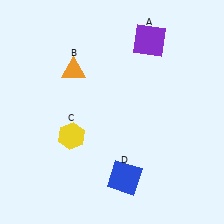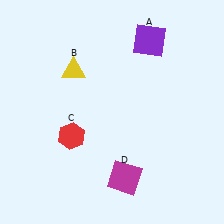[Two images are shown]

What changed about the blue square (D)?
In Image 1, D is blue. In Image 2, it changed to magenta.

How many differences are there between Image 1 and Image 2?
There are 3 differences between the two images.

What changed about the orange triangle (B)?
In Image 1, B is orange. In Image 2, it changed to yellow.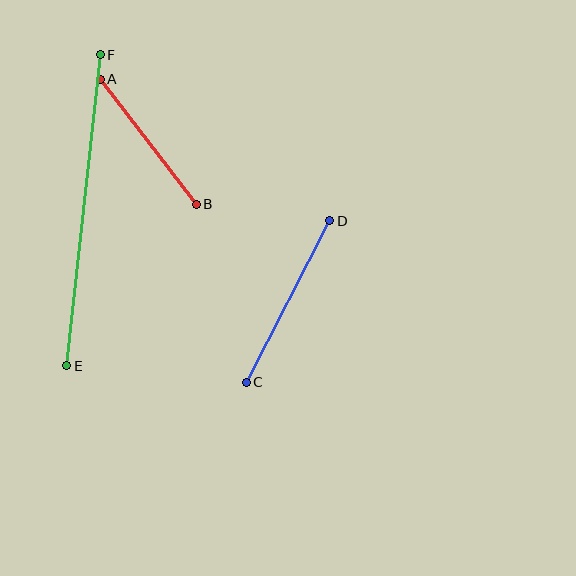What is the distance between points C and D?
The distance is approximately 182 pixels.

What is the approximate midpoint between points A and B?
The midpoint is at approximately (148, 142) pixels.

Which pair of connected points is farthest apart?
Points E and F are farthest apart.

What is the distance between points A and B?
The distance is approximately 158 pixels.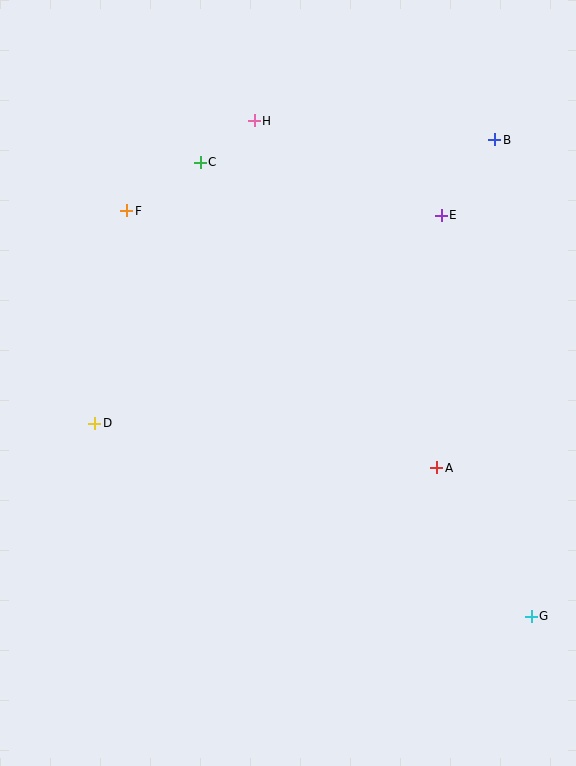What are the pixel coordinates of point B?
Point B is at (495, 140).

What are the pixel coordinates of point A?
Point A is at (437, 468).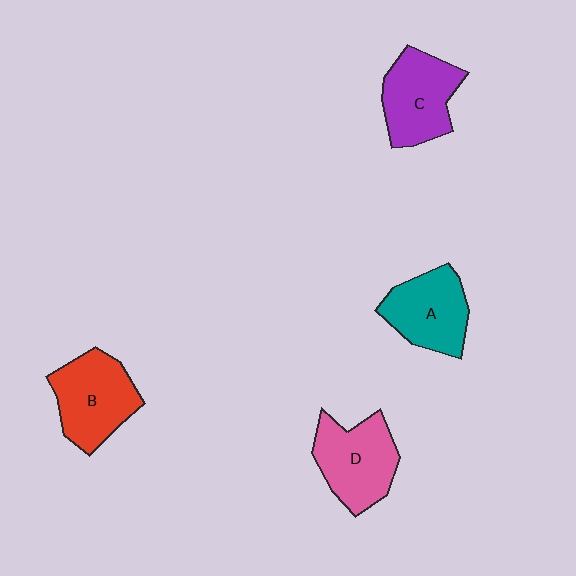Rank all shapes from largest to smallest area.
From largest to smallest: B (red), D (pink), C (purple), A (teal).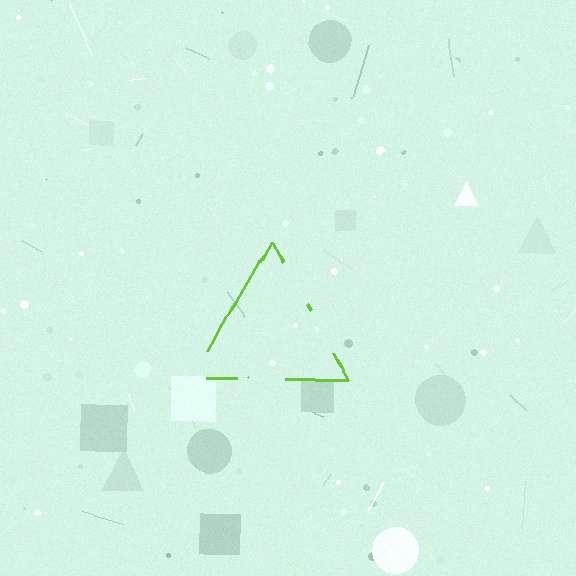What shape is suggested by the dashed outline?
The dashed outline suggests a triangle.